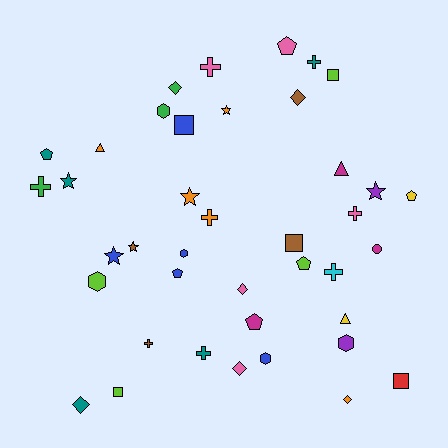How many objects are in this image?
There are 40 objects.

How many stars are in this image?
There are 6 stars.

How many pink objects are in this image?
There are 5 pink objects.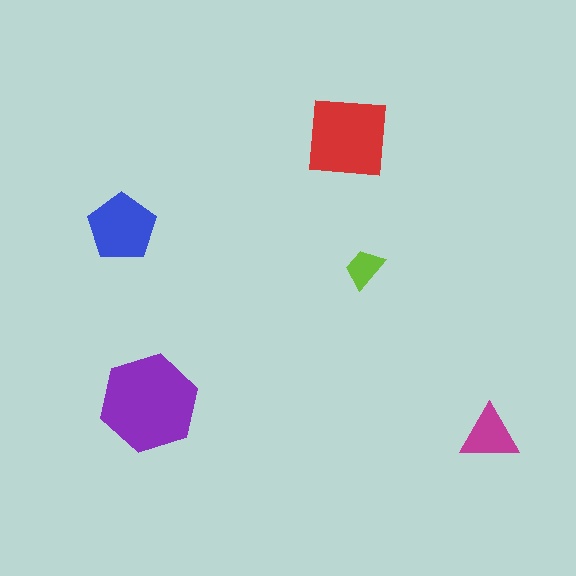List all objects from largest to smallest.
The purple hexagon, the red square, the blue pentagon, the magenta triangle, the lime trapezoid.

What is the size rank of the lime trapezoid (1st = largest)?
5th.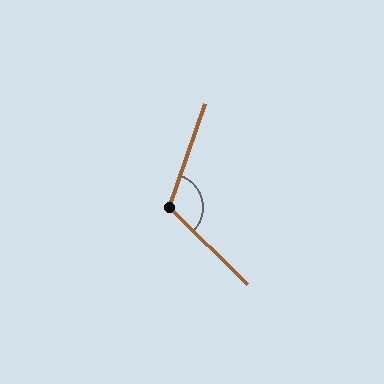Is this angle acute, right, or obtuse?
It is obtuse.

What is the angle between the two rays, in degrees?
Approximately 115 degrees.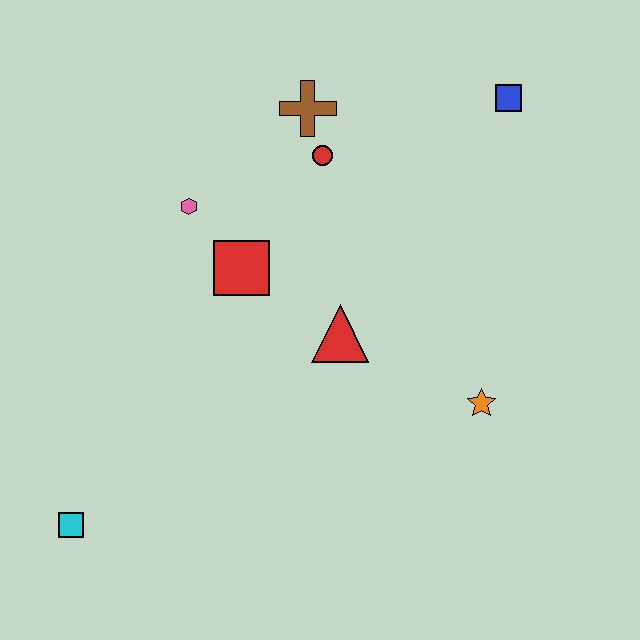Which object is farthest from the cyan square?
The blue square is farthest from the cyan square.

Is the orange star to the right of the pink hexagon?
Yes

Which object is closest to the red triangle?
The red square is closest to the red triangle.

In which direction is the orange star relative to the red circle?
The orange star is below the red circle.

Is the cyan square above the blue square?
No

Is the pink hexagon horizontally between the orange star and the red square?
No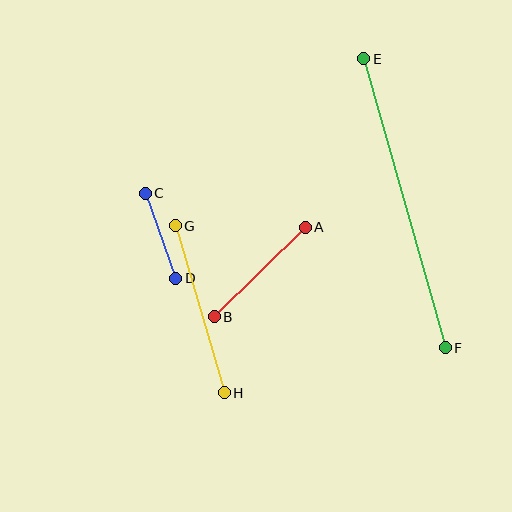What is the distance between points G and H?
The distance is approximately 174 pixels.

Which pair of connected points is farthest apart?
Points E and F are farthest apart.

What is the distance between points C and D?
The distance is approximately 90 pixels.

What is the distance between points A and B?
The distance is approximately 128 pixels.